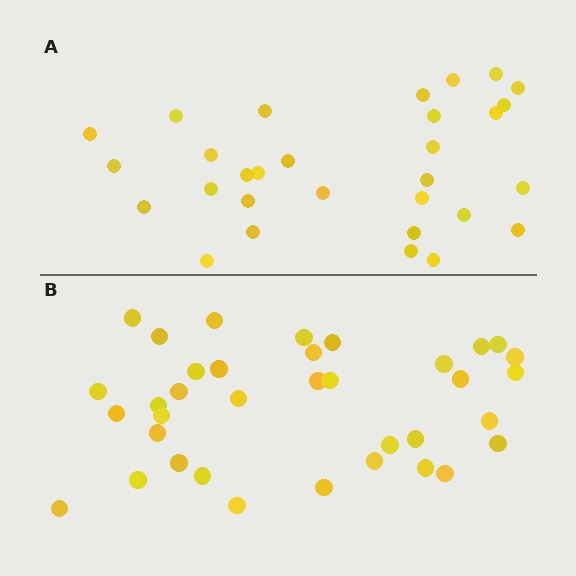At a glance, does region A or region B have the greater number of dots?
Region B (the bottom region) has more dots.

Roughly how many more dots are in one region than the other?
Region B has about 6 more dots than region A.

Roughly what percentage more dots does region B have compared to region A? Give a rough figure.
About 20% more.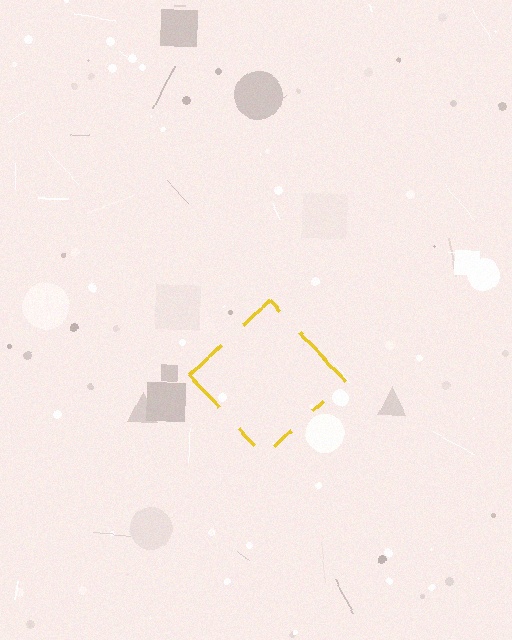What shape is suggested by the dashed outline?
The dashed outline suggests a diamond.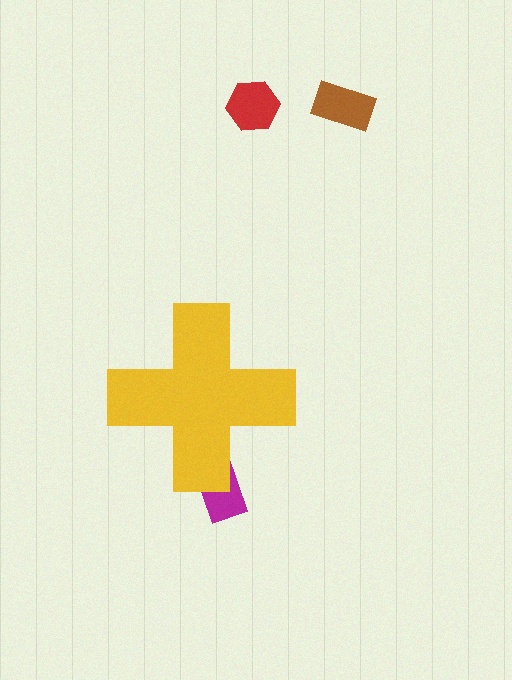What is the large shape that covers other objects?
A yellow cross.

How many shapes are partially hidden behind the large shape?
1 shape is partially hidden.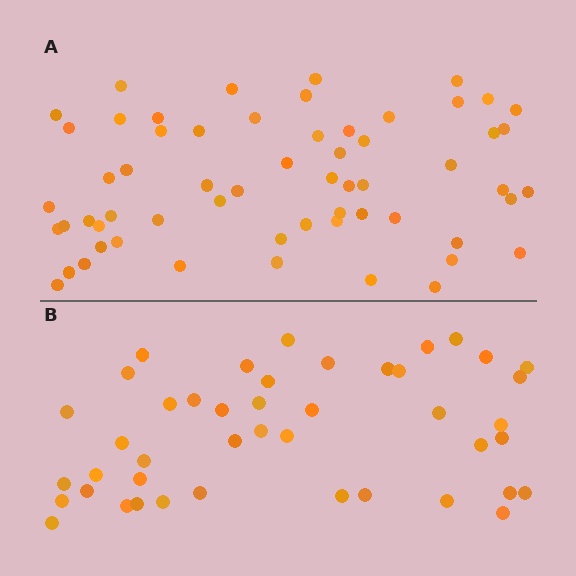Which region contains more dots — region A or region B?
Region A (the top region) has more dots.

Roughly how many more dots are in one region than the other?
Region A has approximately 15 more dots than region B.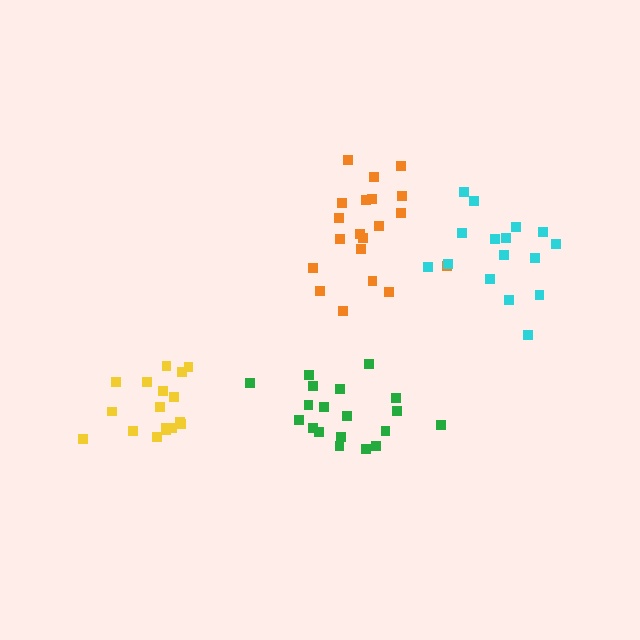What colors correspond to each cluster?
The clusters are colored: yellow, orange, cyan, green.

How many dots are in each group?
Group 1: 17 dots, Group 2: 20 dots, Group 3: 16 dots, Group 4: 19 dots (72 total).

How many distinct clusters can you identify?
There are 4 distinct clusters.